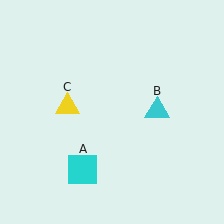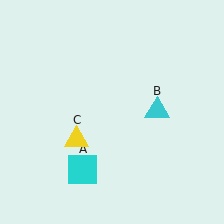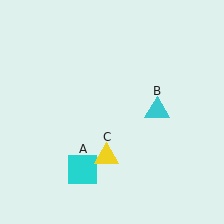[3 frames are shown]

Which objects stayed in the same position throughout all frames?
Cyan square (object A) and cyan triangle (object B) remained stationary.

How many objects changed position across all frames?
1 object changed position: yellow triangle (object C).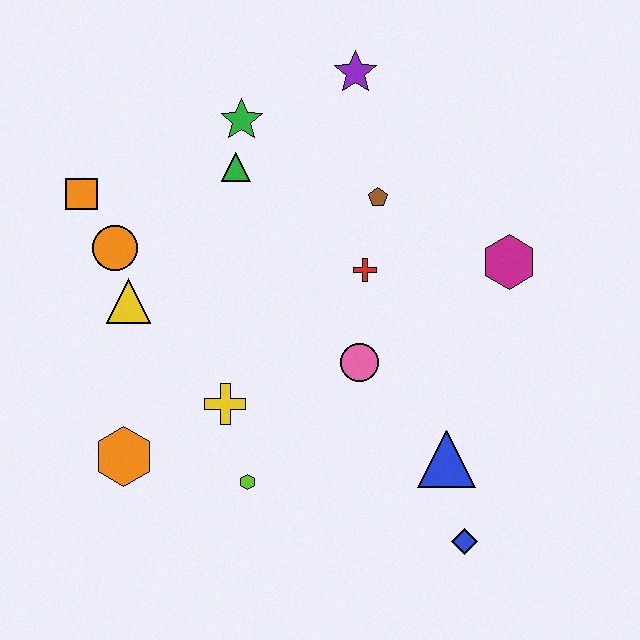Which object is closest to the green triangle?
The green star is closest to the green triangle.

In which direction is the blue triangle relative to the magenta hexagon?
The blue triangle is below the magenta hexagon.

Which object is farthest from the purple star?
The blue diamond is farthest from the purple star.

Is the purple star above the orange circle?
Yes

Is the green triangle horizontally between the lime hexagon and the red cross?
No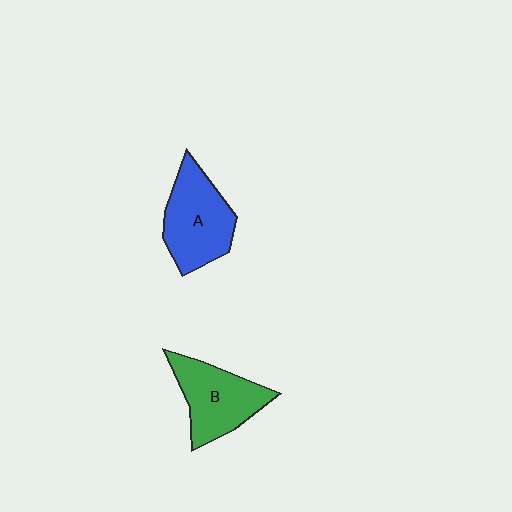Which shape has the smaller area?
Shape B (green).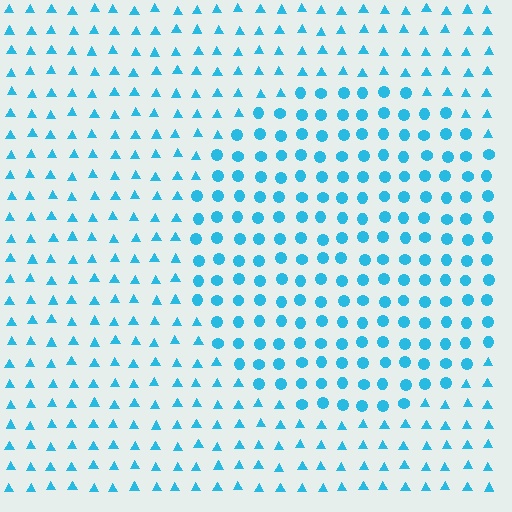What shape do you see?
I see a circle.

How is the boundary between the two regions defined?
The boundary is defined by a change in element shape: circles inside vs. triangles outside. All elements share the same color and spacing.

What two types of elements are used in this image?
The image uses circles inside the circle region and triangles outside it.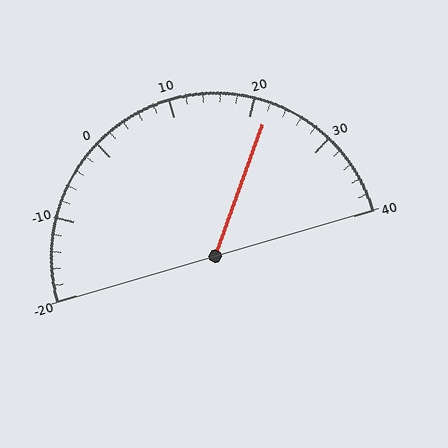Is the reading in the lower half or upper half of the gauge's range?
The reading is in the upper half of the range (-20 to 40).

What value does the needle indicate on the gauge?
The needle indicates approximately 22.